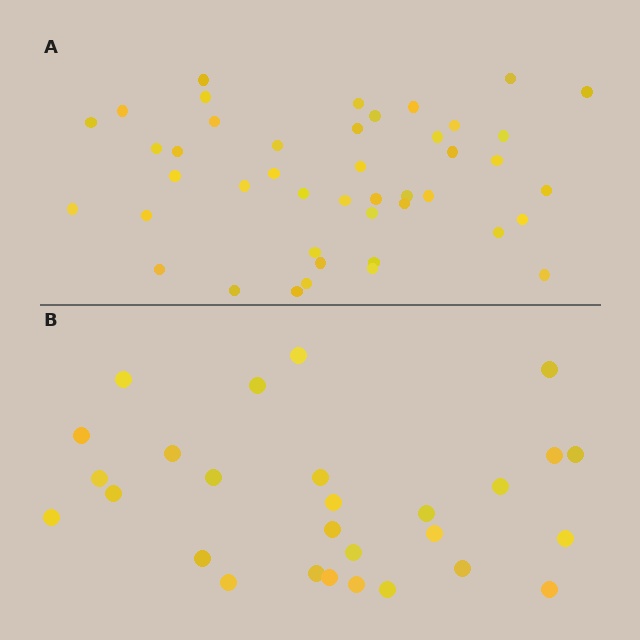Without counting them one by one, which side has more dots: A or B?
Region A (the top region) has more dots.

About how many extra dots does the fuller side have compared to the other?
Region A has approximately 15 more dots than region B.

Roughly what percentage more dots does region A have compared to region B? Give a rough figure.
About 55% more.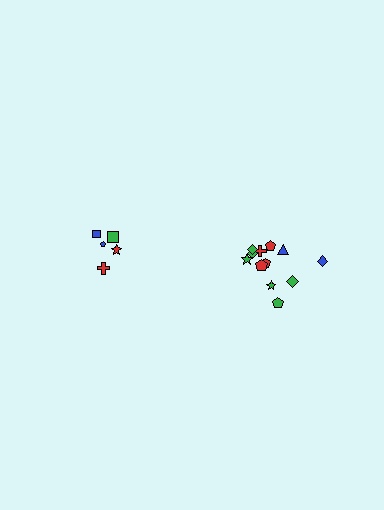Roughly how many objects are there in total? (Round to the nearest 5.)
Roughly 15 objects in total.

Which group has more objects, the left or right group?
The right group.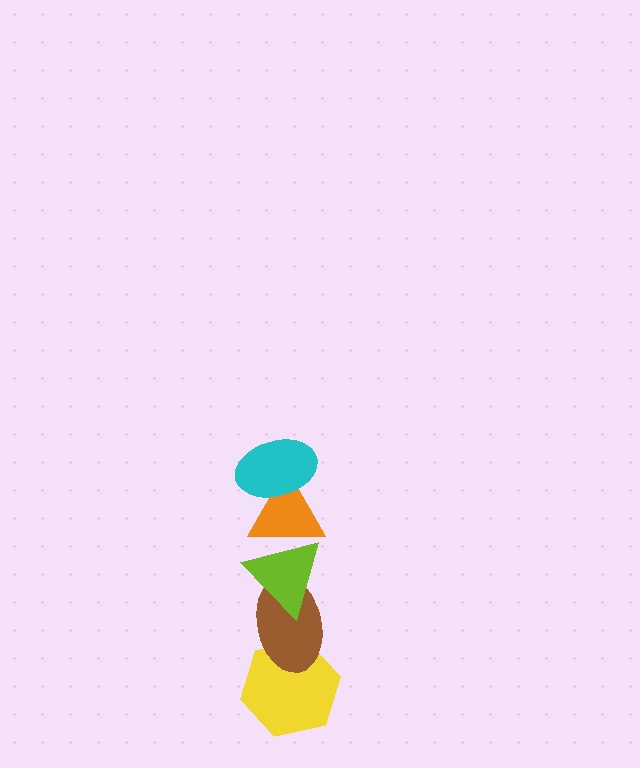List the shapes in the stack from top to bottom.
From top to bottom: the cyan ellipse, the orange triangle, the lime triangle, the brown ellipse, the yellow hexagon.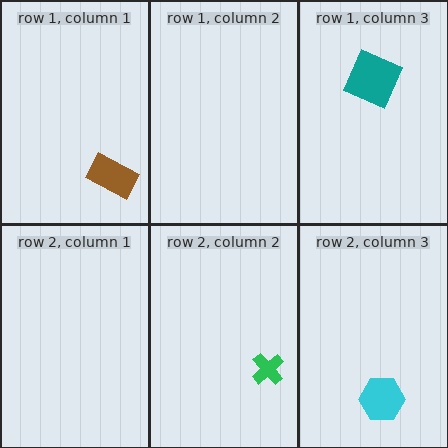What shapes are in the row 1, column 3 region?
The teal square.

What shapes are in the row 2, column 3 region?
The cyan hexagon.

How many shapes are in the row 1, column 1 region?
1.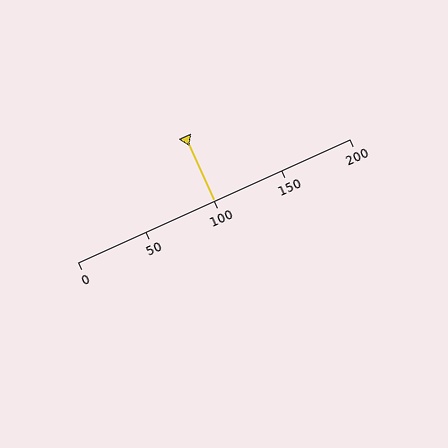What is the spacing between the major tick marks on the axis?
The major ticks are spaced 50 apart.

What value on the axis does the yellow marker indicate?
The marker indicates approximately 100.